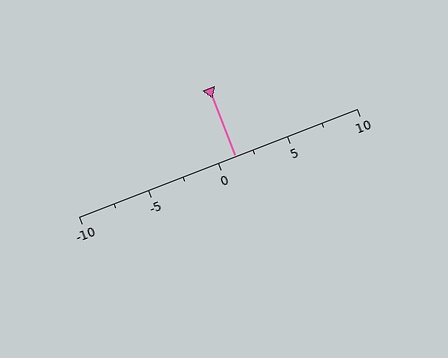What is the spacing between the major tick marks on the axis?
The major ticks are spaced 5 apart.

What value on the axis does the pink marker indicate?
The marker indicates approximately 1.2.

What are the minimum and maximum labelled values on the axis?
The axis runs from -10 to 10.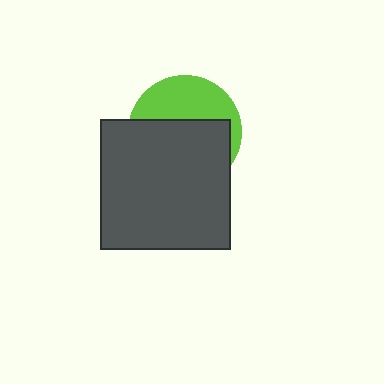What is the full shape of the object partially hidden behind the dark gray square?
The partially hidden object is a lime circle.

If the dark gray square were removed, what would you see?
You would see the complete lime circle.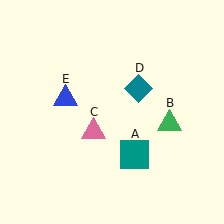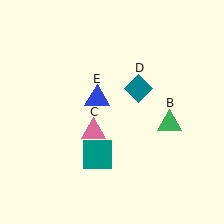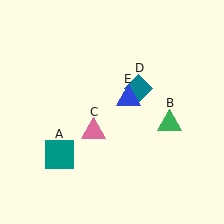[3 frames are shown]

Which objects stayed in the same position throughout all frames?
Green triangle (object B) and pink triangle (object C) and teal diamond (object D) remained stationary.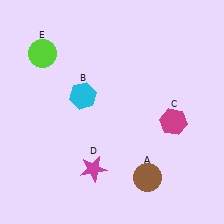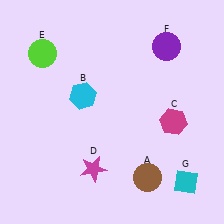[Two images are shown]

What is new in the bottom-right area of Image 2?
A cyan diamond (G) was added in the bottom-right area of Image 2.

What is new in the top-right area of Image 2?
A purple circle (F) was added in the top-right area of Image 2.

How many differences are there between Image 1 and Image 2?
There are 2 differences between the two images.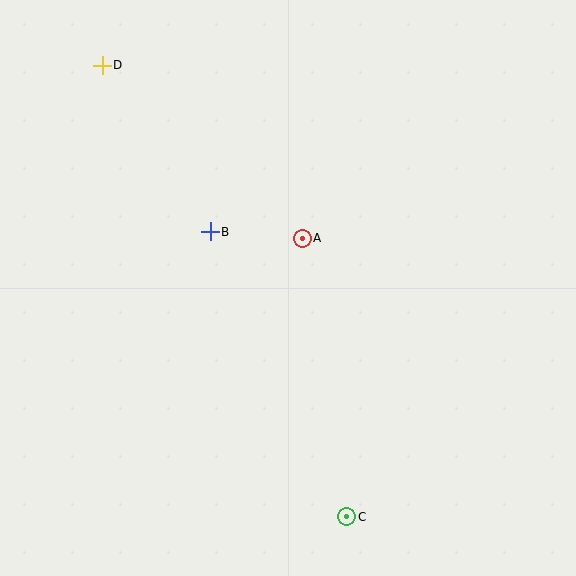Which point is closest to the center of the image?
Point A at (302, 238) is closest to the center.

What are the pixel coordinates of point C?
Point C is at (347, 517).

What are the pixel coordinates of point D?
Point D is at (102, 65).